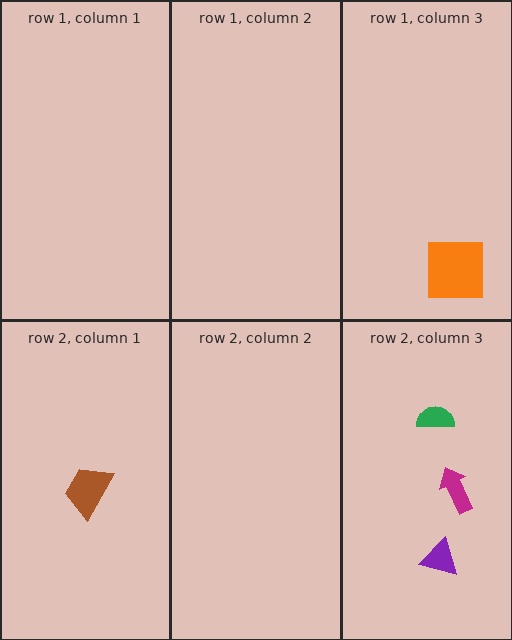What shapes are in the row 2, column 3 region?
The magenta arrow, the purple triangle, the green semicircle.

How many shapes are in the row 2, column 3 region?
3.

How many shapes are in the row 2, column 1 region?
1.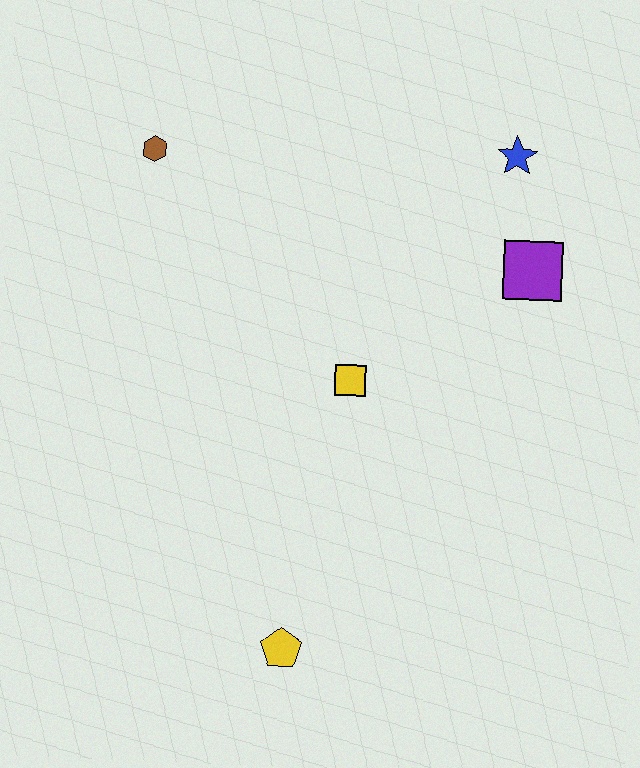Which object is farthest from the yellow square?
The brown hexagon is farthest from the yellow square.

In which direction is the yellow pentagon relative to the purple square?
The yellow pentagon is below the purple square.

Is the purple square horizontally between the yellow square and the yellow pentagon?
No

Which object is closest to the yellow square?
The purple square is closest to the yellow square.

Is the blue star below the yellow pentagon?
No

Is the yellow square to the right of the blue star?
No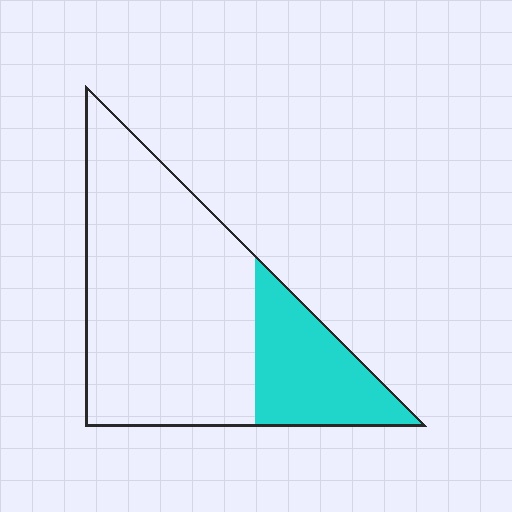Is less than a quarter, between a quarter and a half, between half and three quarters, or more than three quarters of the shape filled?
Between a quarter and a half.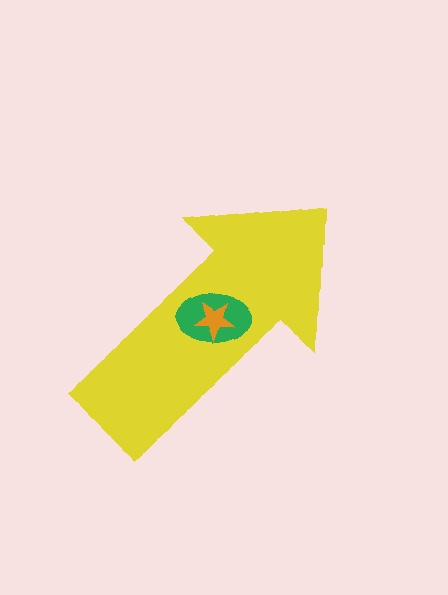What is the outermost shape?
The yellow arrow.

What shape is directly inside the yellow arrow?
The green ellipse.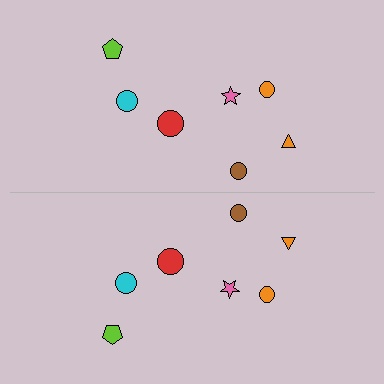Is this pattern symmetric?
Yes, this pattern has bilateral (reflection) symmetry.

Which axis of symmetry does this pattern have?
The pattern has a horizontal axis of symmetry running through the center of the image.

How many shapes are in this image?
There are 14 shapes in this image.